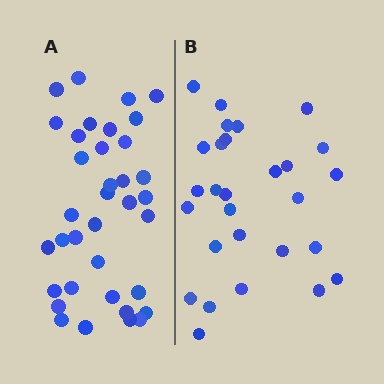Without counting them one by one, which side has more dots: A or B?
Region A (the left region) has more dots.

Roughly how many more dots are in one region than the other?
Region A has roughly 8 or so more dots than region B.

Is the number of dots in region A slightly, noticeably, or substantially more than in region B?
Region A has noticeably more, but not dramatically so. The ratio is roughly 1.3 to 1.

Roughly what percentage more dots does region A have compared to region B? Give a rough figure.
About 30% more.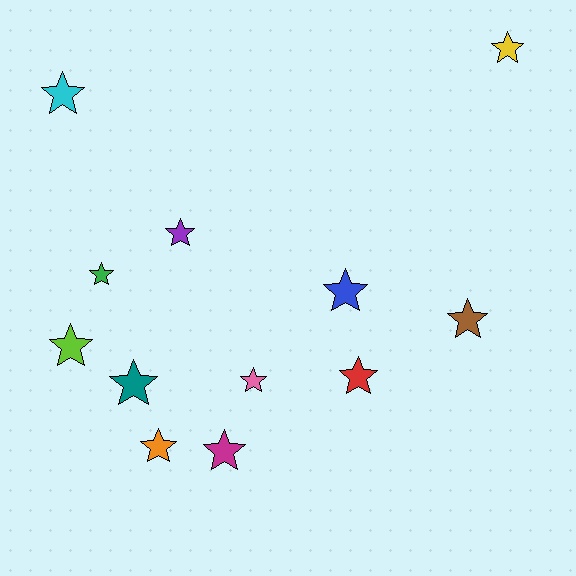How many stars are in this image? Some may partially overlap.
There are 12 stars.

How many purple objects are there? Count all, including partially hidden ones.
There is 1 purple object.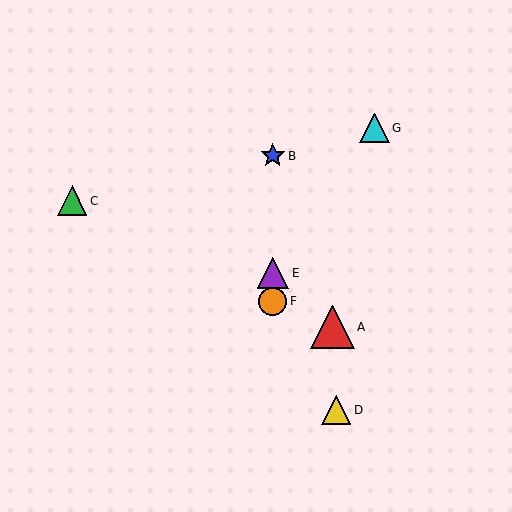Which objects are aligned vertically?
Objects B, E, F are aligned vertically.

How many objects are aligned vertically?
3 objects (B, E, F) are aligned vertically.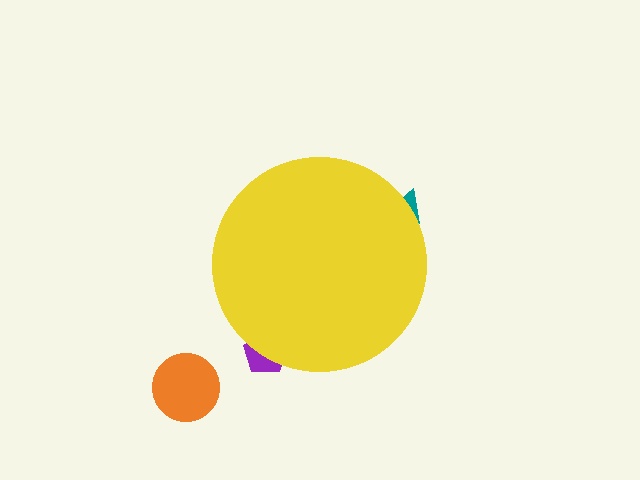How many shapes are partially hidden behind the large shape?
2 shapes are partially hidden.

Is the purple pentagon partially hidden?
Yes, the purple pentagon is partially hidden behind the yellow circle.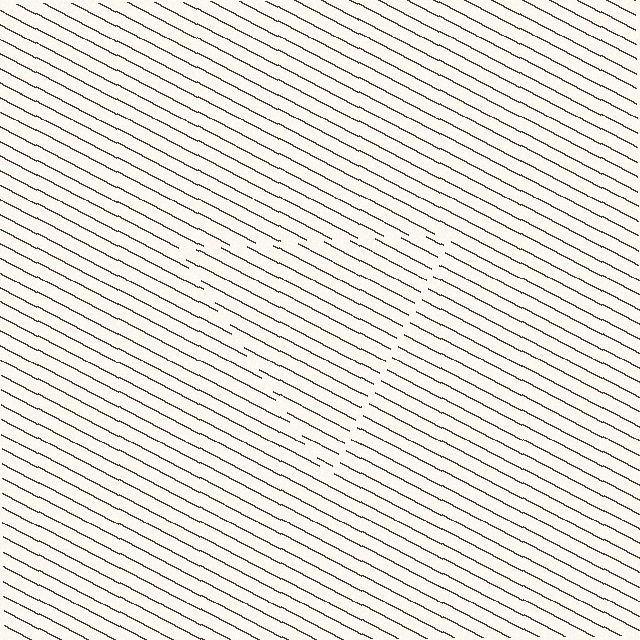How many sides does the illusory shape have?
3 sides — the line-ends trace a triangle.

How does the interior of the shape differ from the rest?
The interior of the shape contains the same grating, shifted by half a period — the contour is defined by the phase discontinuity where line-ends from the inner and outer gratings abut.